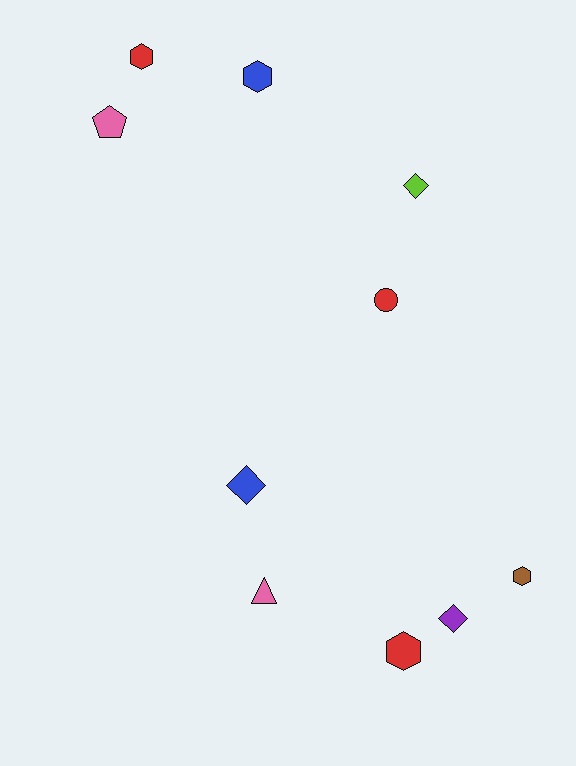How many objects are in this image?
There are 10 objects.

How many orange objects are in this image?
There are no orange objects.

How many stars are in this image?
There are no stars.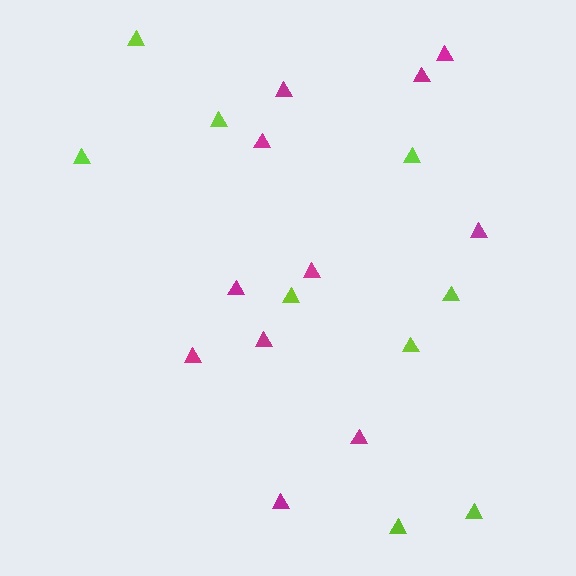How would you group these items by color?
There are 2 groups: one group of magenta triangles (11) and one group of lime triangles (9).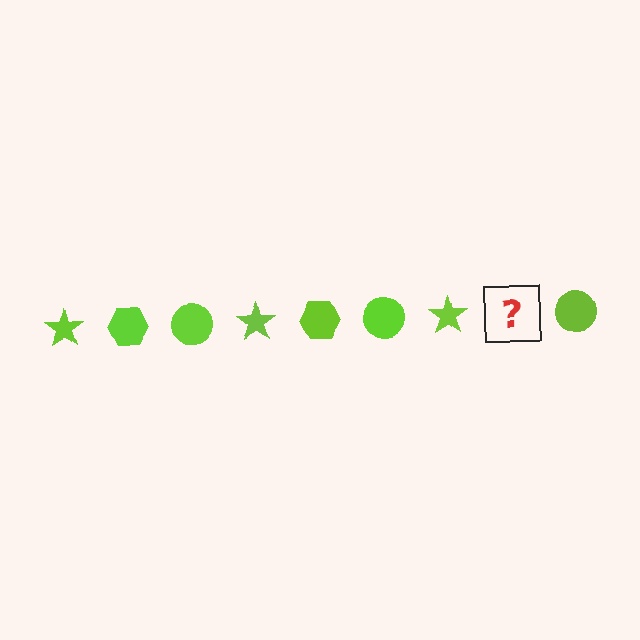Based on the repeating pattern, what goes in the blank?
The blank should be a lime hexagon.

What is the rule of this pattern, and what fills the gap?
The rule is that the pattern cycles through star, hexagon, circle shapes in lime. The gap should be filled with a lime hexagon.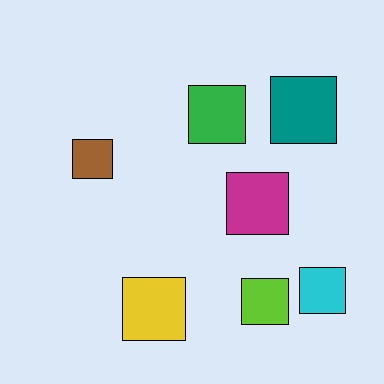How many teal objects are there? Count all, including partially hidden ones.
There is 1 teal object.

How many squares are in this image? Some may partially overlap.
There are 7 squares.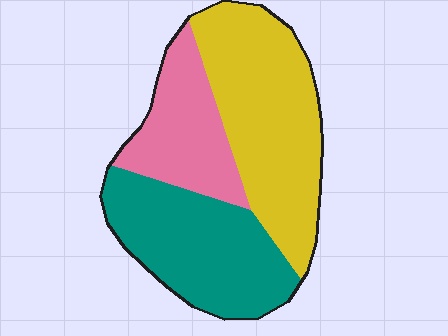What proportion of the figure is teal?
Teal takes up between a quarter and a half of the figure.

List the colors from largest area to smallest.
From largest to smallest: yellow, teal, pink.